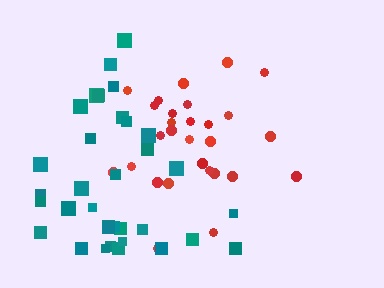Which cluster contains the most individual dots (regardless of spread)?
Teal (34).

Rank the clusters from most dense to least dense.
red, teal.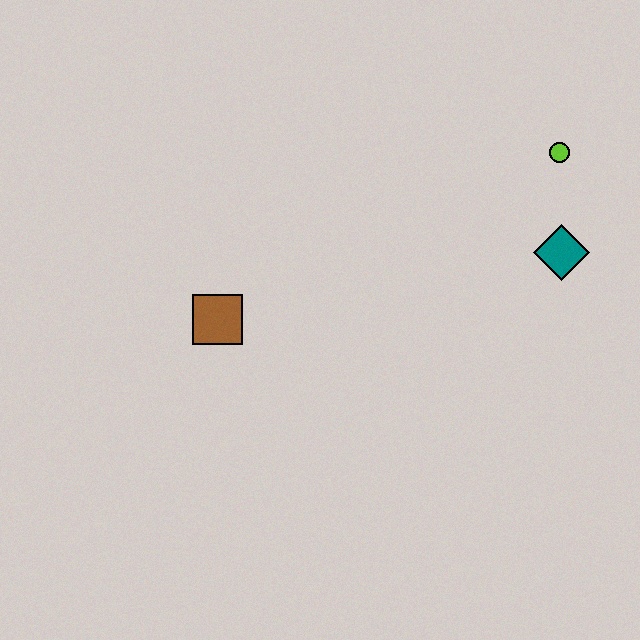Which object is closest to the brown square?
The teal diamond is closest to the brown square.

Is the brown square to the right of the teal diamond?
No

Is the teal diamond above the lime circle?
No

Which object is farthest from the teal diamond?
The brown square is farthest from the teal diamond.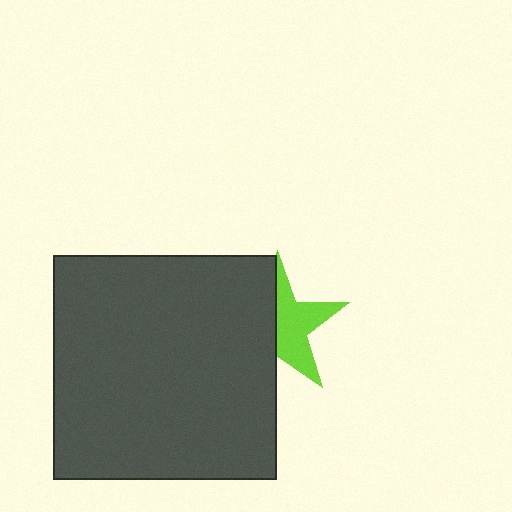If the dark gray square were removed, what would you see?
You would see the complete lime star.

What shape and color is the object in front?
The object in front is a dark gray square.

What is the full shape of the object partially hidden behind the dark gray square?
The partially hidden object is a lime star.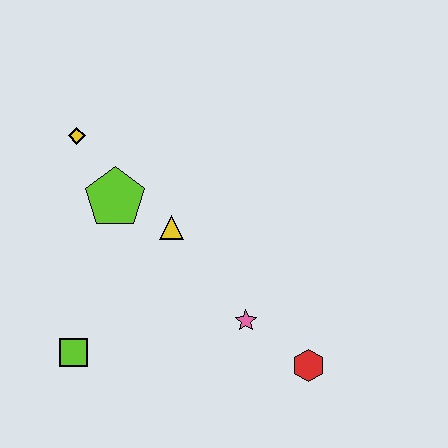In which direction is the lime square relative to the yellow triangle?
The lime square is below the yellow triangle.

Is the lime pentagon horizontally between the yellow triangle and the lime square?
Yes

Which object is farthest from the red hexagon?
The yellow diamond is farthest from the red hexagon.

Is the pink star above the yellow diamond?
No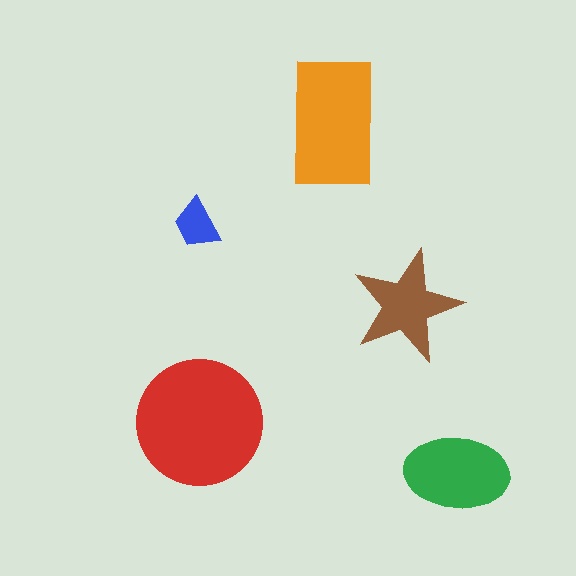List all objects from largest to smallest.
The red circle, the orange rectangle, the green ellipse, the brown star, the blue trapezoid.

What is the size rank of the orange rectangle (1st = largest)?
2nd.